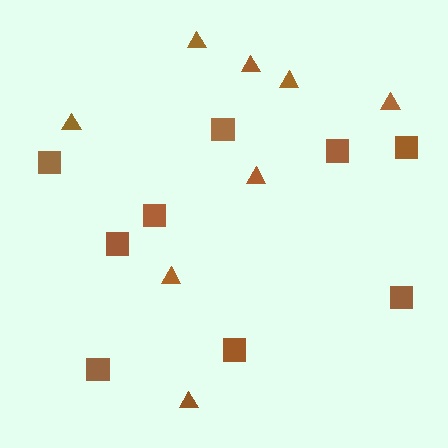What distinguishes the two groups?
There are 2 groups: one group of triangles (8) and one group of squares (9).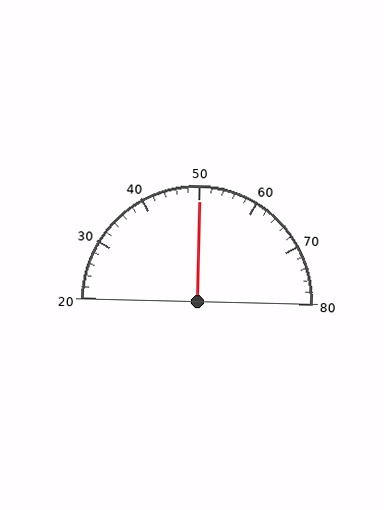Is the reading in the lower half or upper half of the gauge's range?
The reading is in the upper half of the range (20 to 80).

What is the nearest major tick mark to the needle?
The nearest major tick mark is 50.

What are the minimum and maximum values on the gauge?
The gauge ranges from 20 to 80.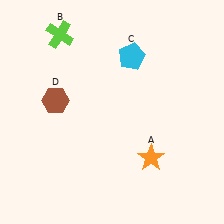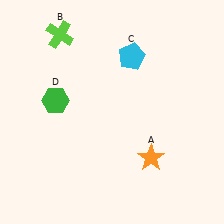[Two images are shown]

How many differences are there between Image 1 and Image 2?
There is 1 difference between the two images.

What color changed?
The hexagon (D) changed from brown in Image 1 to green in Image 2.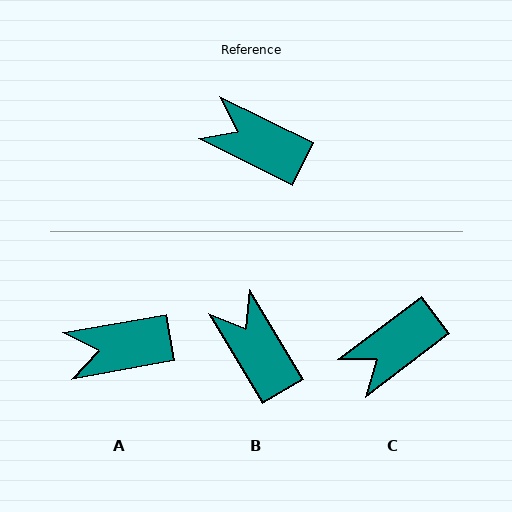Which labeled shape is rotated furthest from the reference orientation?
C, about 63 degrees away.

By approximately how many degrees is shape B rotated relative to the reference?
Approximately 33 degrees clockwise.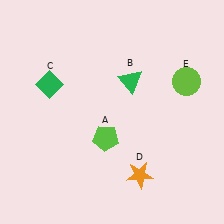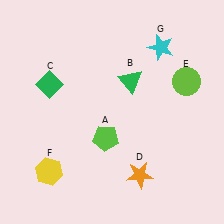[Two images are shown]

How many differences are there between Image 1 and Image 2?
There are 2 differences between the two images.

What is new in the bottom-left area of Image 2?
A yellow hexagon (F) was added in the bottom-left area of Image 2.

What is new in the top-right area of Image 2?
A cyan star (G) was added in the top-right area of Image 2.